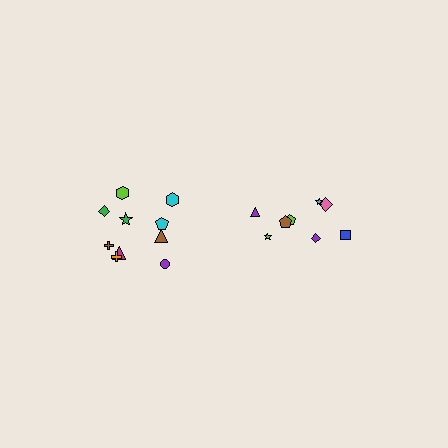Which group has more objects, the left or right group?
The left group.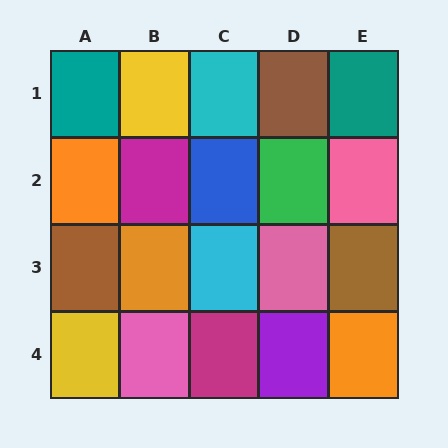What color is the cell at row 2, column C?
Blue.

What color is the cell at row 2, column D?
Green.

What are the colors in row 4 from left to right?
Yellow, pink, magenta, purple, orange.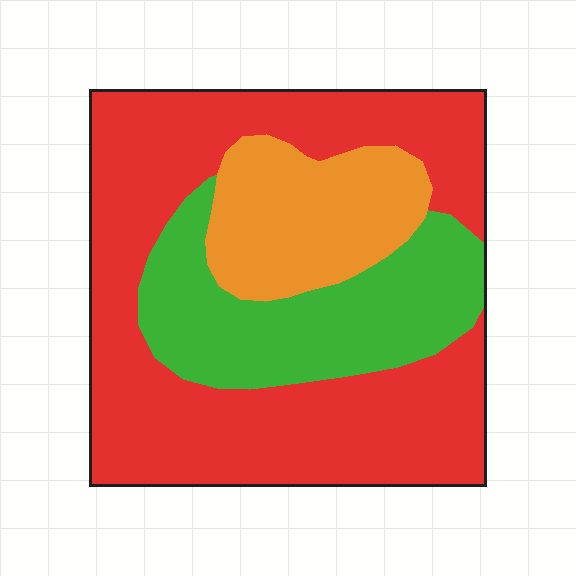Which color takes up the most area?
Red, at roughly 55%.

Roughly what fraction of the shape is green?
Green covers roughly 25% of the shape.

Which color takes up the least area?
Orange, at roughly 20%.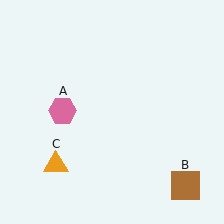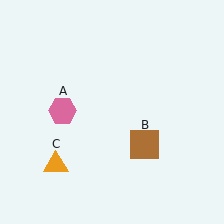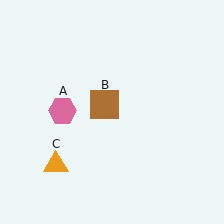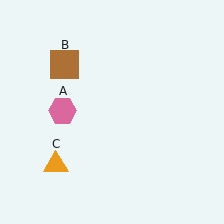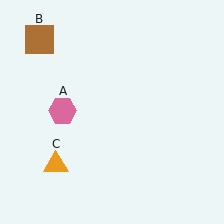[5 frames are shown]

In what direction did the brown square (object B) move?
The brown square (object B) moved up and to the left.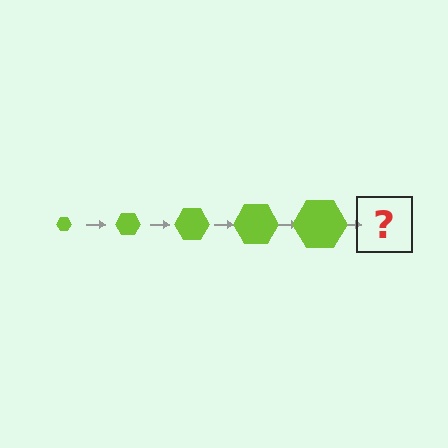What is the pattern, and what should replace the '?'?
The pattern is that the hexagon gets progressively larger each step. The '?' should be a lime hexagon, larger than the previous one.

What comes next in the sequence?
The next element should be a lime hexagon, larger than the previous one.